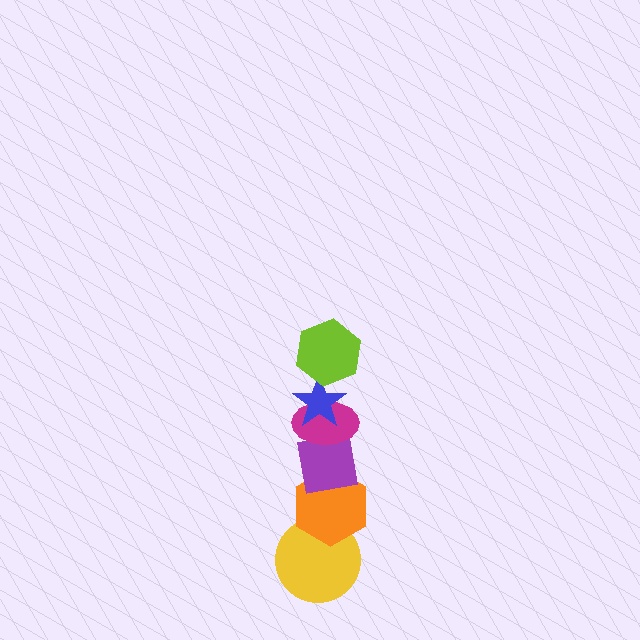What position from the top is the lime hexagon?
The lime hexagon is 1st from the top.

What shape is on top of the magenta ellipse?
The blue star is on top of the magenta ellipse.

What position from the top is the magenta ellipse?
The magenta ellipse is 3rd from the top.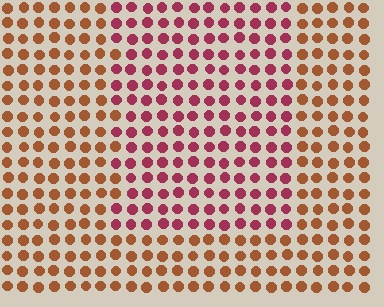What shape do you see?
I see a rectangle.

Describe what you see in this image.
The image is filled with small brown elements in a uniform arrangement. A rectangle-shaped region is visible where the elements are tinted to a slightly different hue, forming a subtle color boundary.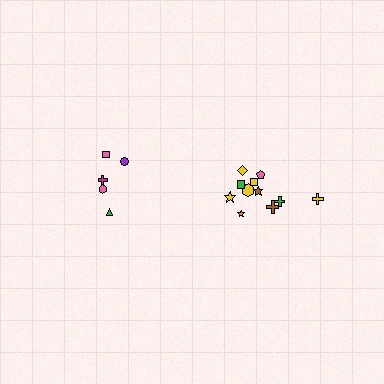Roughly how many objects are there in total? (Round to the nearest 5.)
Roughly 15 objects in total.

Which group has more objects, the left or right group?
The right group.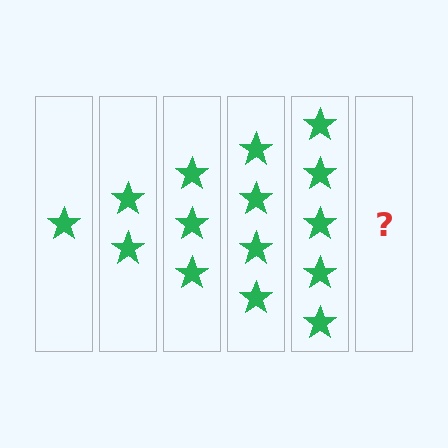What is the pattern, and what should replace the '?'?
The pattern is that each step adds one more star. The '?' should be 6 stars.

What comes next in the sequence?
The next element should be 6 stars.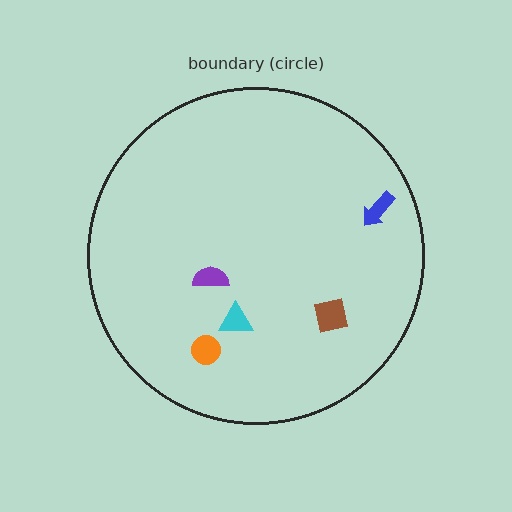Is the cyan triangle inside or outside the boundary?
Inside.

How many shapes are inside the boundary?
5 inside, 0 outside.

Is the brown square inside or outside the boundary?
Inside.